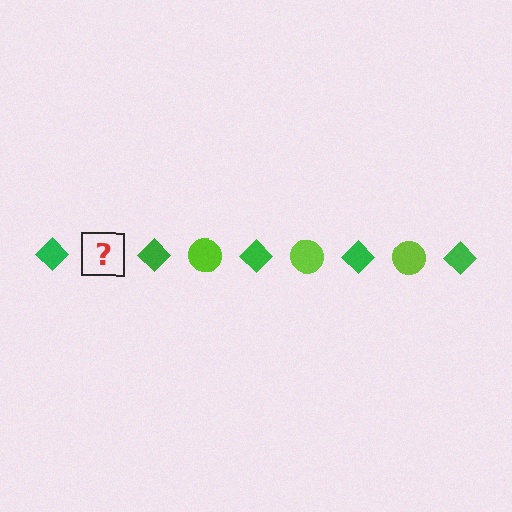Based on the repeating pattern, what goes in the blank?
The blank should be a lime circle.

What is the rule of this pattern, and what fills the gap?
The rule is that the pattern alternates between green diamond and lime circle. The gap should be filled with a lime circle.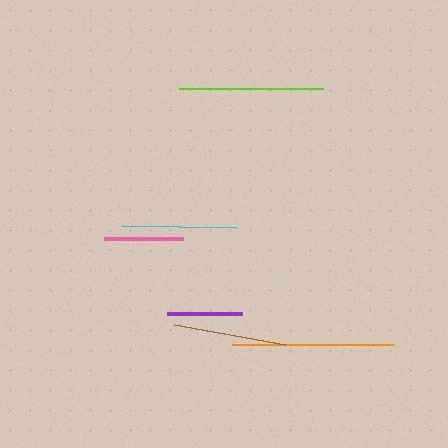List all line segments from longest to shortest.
From longest to shortest: orange, lime, cyan, brown, pink, purple.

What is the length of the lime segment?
The lime segment is approximately 144 pixels long.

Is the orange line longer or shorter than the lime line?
The orange line is longer than the lime line.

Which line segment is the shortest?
The purple line is the shortest at approximately 75 pixels.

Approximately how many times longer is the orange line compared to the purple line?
The orange line is approximately 2.2 times the length of the purple line.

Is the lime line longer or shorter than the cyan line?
The lime line is longer than the cyan line.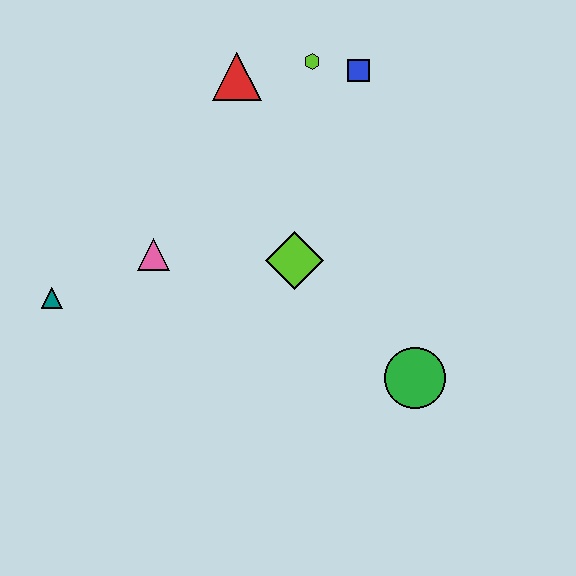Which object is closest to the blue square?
The lime hexagon is closest to the blue square.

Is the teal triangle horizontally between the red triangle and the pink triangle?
No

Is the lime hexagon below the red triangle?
No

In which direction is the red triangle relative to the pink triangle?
The red triangle is above the pink triangle.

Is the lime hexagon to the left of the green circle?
Yes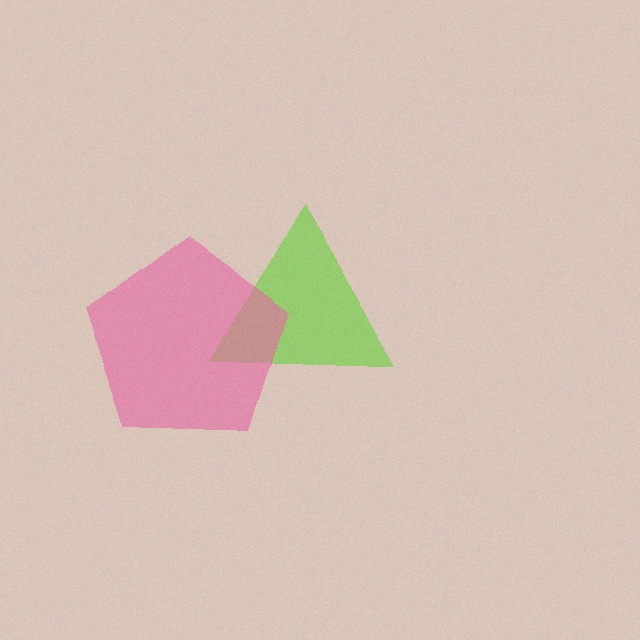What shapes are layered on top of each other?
The layered shapes are: a lime triangle, a pink pentagon.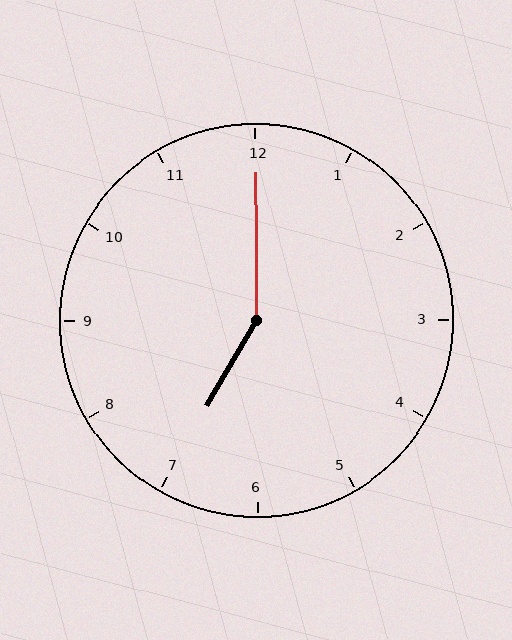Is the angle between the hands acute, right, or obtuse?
It is obtuse.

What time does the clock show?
7:00.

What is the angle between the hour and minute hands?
Approximately 150 degrees.